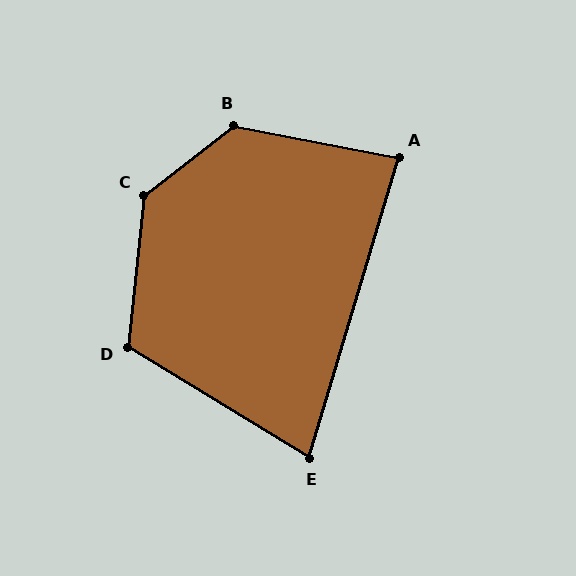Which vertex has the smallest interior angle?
E, at approximately 75 degrees.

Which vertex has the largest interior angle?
C, at approximately 134 degrees.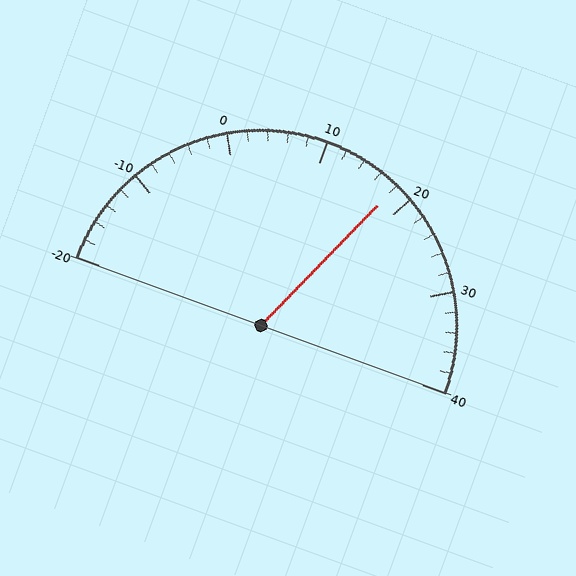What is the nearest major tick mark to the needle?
The nearest major tick mark is 20.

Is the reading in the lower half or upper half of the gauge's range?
The reading is in the upper half of the range (-20 to 40).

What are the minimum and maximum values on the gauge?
The gauge ranges from -20 to 40.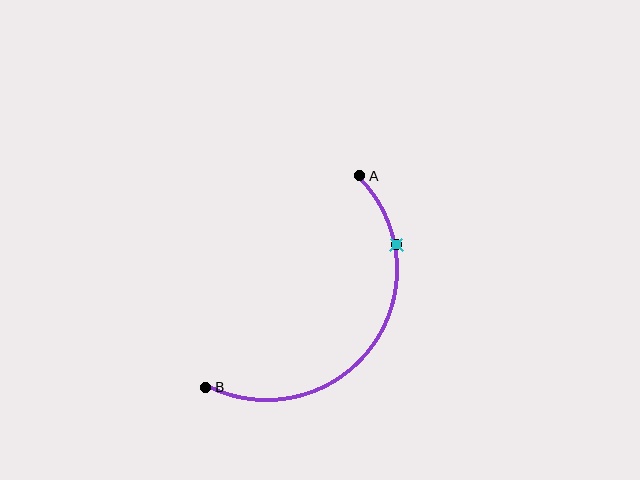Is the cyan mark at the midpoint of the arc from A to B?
No. The cyan mark lies on the arc but is closer to endpoint A. The arc midpoint would be at the point on the curve equidistant along the arc from both A and B.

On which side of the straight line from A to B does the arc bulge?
The arc bulges below and to the right of the straight line connecting A and B.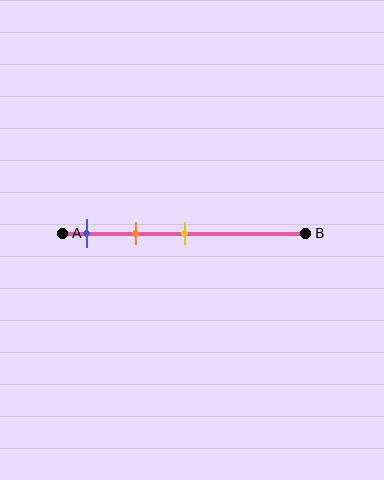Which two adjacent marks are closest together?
The blue and orange marks are the closest adjacent pair.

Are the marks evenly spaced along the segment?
Yes, the marks are approximately evenly spaced.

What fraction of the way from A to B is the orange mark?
The orange mark is approximately 30% (0.3) of the way from A to B.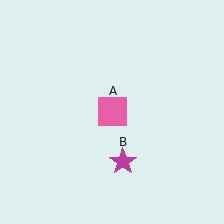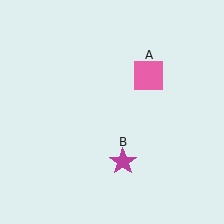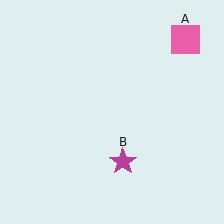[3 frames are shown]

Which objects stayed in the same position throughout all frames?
Magenta star (object B) remained stationary.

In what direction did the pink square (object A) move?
The pink square (object A) moved up and to the right.